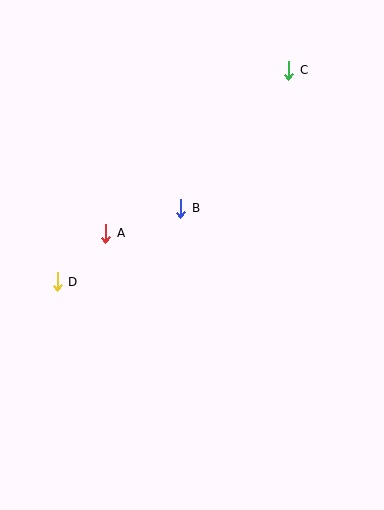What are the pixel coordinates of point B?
Point B is at (181, 208).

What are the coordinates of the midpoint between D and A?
The midpoint between D and A is at (81, 258).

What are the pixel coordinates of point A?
Point A is at (106, 233).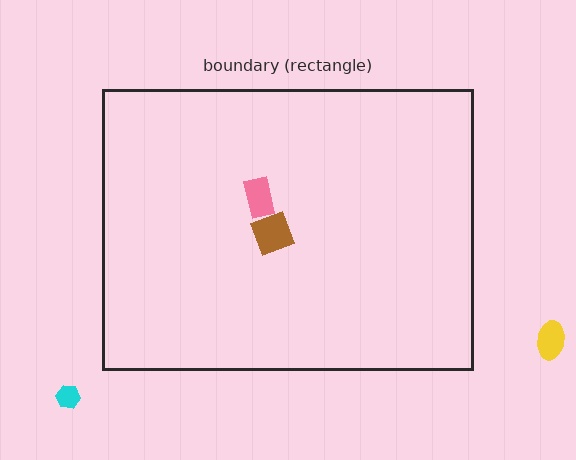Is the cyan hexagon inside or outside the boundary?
Outside.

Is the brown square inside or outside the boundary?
Inside.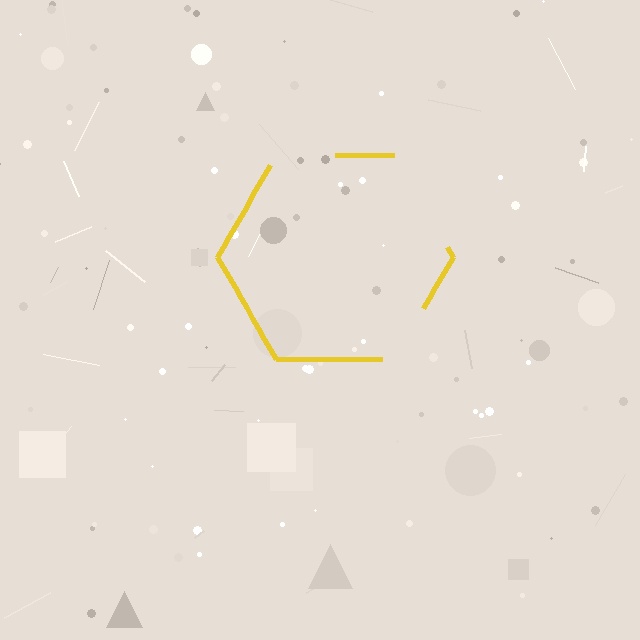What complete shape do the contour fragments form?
The contour fragments form a hexagon.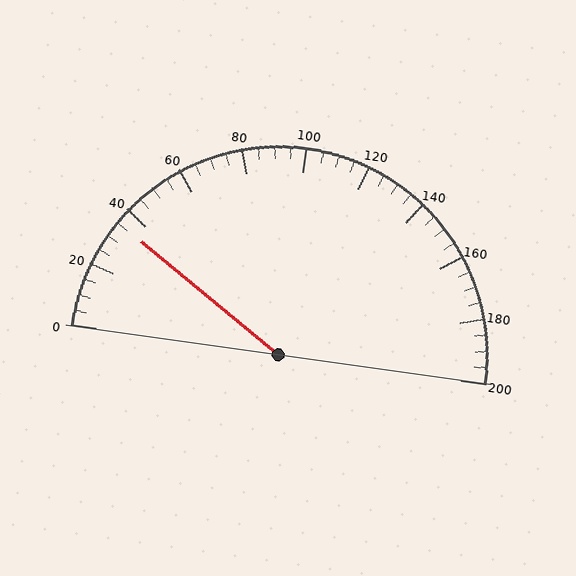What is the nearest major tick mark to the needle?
The nearest major tick mark is 40.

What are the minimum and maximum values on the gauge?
The gauge ranges from 0 to 200.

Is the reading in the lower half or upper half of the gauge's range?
The reading is in the lower half of the range (0 to 200).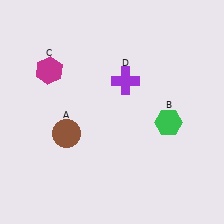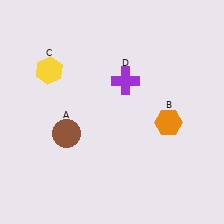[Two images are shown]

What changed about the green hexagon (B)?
In Image 1, B is green. In Image 2, it changed to orange.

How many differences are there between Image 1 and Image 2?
There are 2 differences between the two images.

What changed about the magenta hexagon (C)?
In Image 1, C is magenta. In Image 2, it changed to yellow.